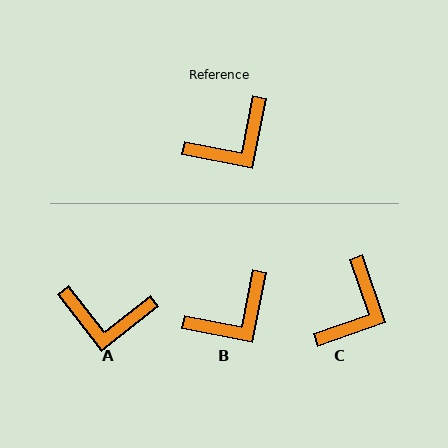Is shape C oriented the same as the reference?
No, it is off by about 30 degrees.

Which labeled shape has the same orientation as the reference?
B.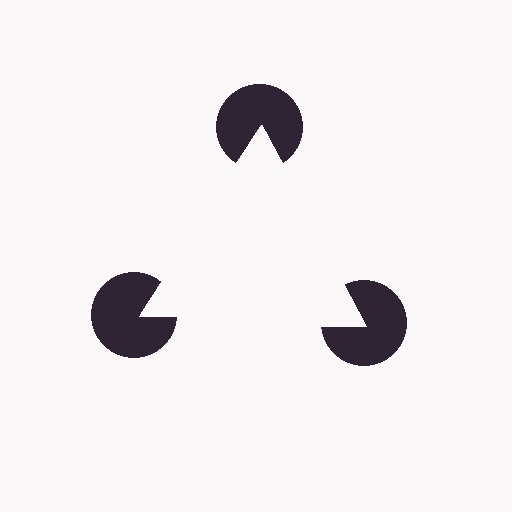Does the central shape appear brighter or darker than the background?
It typically appears slightly brighter than the background, even though no actual brightness change is drawn.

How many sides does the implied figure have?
3 sides.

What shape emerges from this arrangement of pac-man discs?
An illusory triangle — its edges are inferred from the aligned wedge cuts in the pac-man discs, not physically drawn.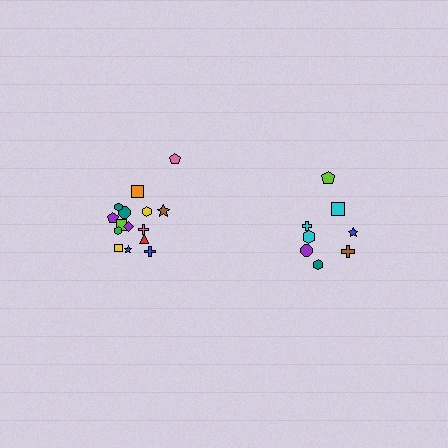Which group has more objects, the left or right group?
The left group.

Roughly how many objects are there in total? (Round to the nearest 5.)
Roughly 25 objects in total.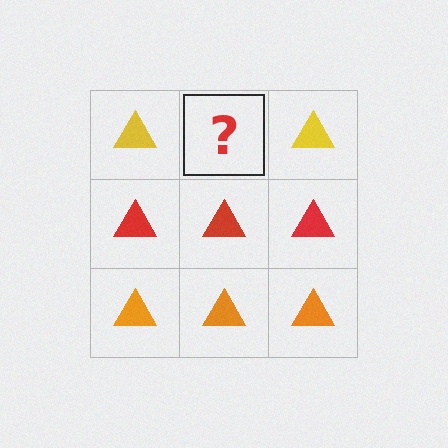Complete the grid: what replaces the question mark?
The question mark should be replaced with a yellow triangle.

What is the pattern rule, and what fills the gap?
The rule is that each row has a consistent color. The gap should be filled with a yellow triangle.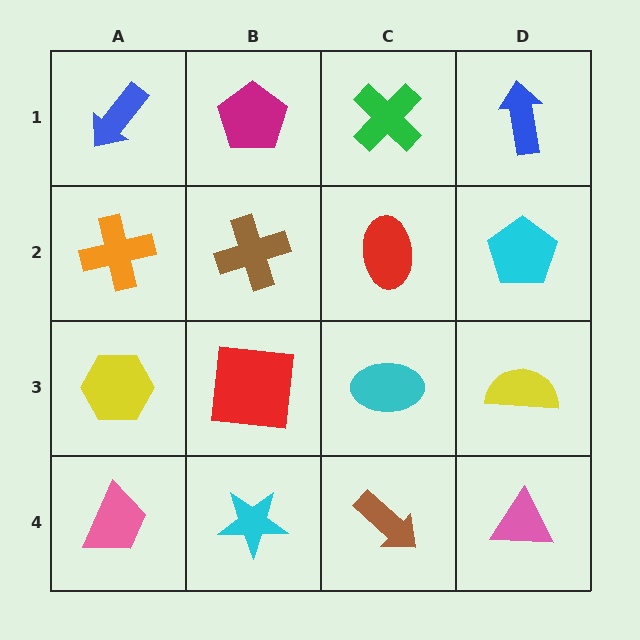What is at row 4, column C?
A brown arrow.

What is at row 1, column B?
A magenta pentagon.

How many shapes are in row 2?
4 shapes.